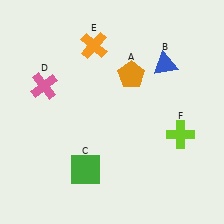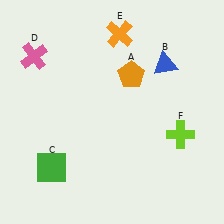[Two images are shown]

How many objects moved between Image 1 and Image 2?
3 objects moved between the two images.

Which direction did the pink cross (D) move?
The pink cross (D) moved up.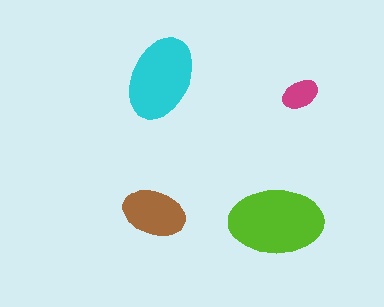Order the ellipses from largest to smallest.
the lime one, the cyan one, the brown one, the magenta one.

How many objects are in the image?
There are 4 objects in the image.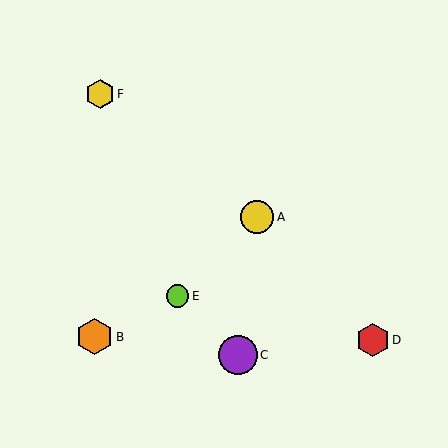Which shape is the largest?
The purple circle (labeled C) is the largest.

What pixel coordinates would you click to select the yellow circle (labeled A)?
Click at (257, 217) to select the yellow circle A.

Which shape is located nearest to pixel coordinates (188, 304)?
The lime circle (labeled E) at (178, 296) is nearest to that location.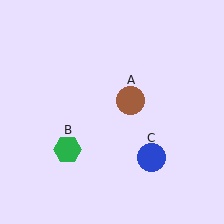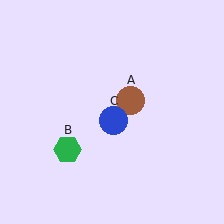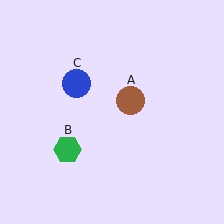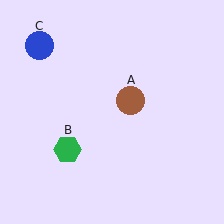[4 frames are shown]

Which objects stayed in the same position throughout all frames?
Brown circle (object A) and green hexagon (object B) remained stationary.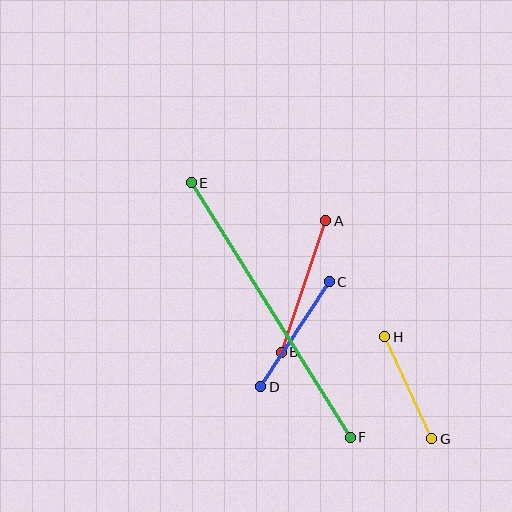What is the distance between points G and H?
The distance is approximately 112 pixels.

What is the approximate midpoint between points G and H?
The midpoint is at approximately (408, 388) pixels.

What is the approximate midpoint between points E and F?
The midpoint is at approximately (271, 310) pixels.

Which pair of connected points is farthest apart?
Points E and F are farthest apart.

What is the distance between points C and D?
The distance is approximately 125 pixels.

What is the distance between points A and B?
The distance is approximately 139 pixels.